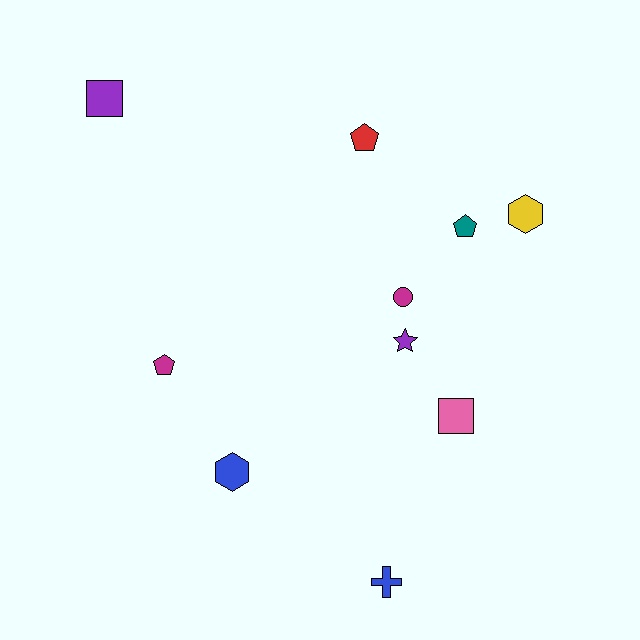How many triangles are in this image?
There are no triangles.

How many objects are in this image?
There are 10 objects.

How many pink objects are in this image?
There is 1 pink object.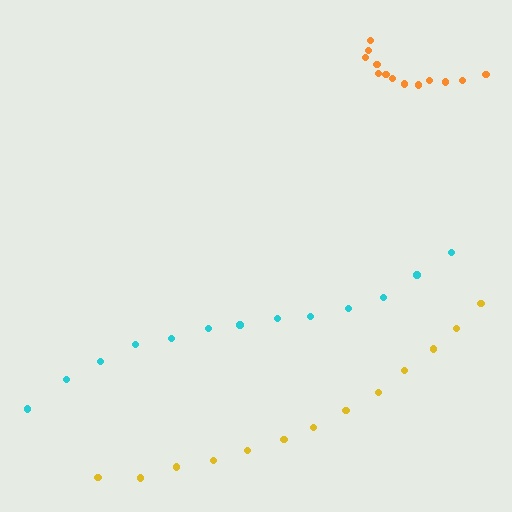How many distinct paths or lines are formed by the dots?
There are 3 distinct paths.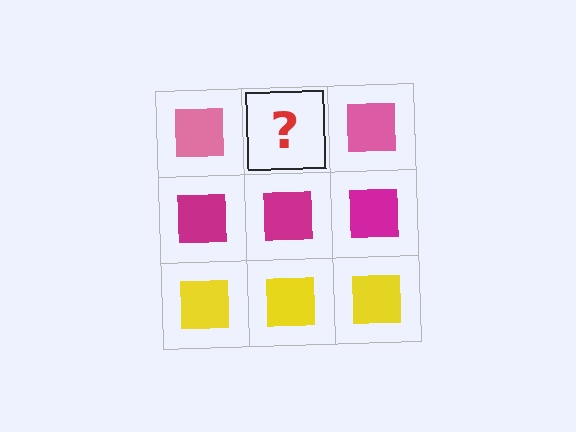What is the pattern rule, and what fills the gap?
The rule is that each row has a consistent color. The gap should be filled with a pink square.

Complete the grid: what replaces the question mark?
The question mark should be replaced with a pink square.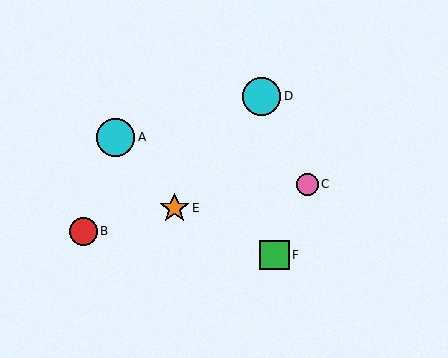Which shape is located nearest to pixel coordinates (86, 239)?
The red circle (labeled B) at (83, 231) is nearest to that location.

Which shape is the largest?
The cyan circle (labeled A) is the largest.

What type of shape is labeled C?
Shape C is a pink circle.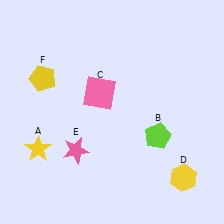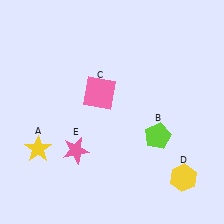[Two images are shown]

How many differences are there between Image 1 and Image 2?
There is 1 difference between the two images.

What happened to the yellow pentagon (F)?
The yellow pentagon (F) was removed in Image 2. It was in the top-left area of Image 1.